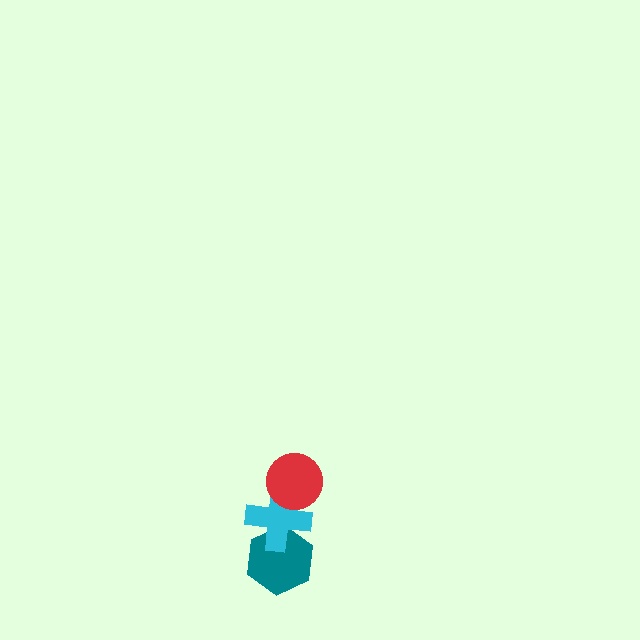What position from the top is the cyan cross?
The cyan cross is 2nd from the top.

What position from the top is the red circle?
The red circle is 1st from the top.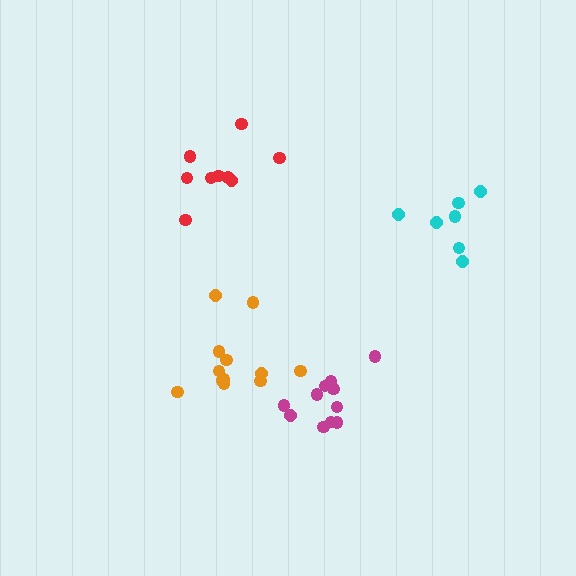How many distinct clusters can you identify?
There are 4 distinct clusters.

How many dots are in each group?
Group 1: 12 dots, Group 2: 11 dots, Group 3: 9 dots, Group 4: 7 dots (39 total).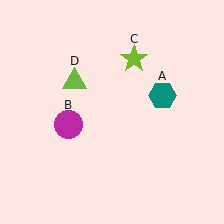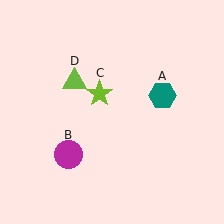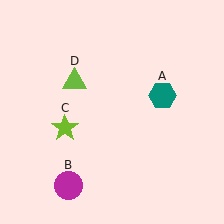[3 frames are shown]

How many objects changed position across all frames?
2 objects changed position: magenta circle (object B), lime star (object C).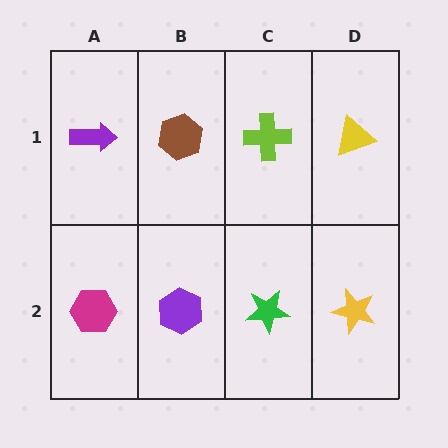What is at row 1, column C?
A lime cross.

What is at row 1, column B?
A brown hexagon.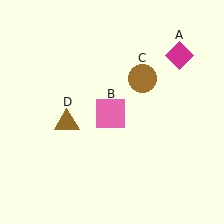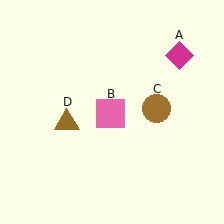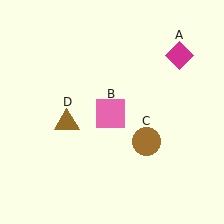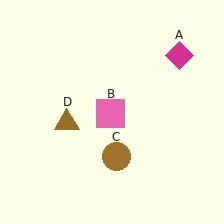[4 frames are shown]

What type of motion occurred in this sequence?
The brown circle (object C) rotated clockwise around the center of the scene.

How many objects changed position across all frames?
1 object changed position: brown circle (object C).